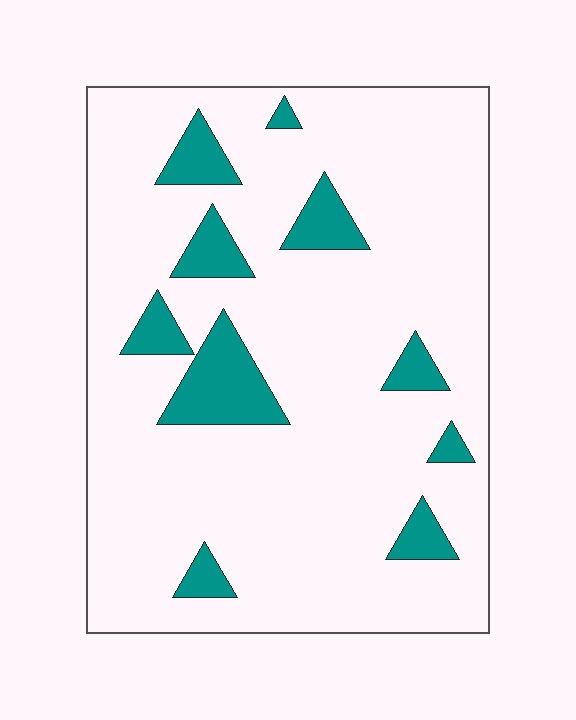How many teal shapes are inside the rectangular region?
10.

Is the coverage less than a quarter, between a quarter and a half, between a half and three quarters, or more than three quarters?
Less than a quarter.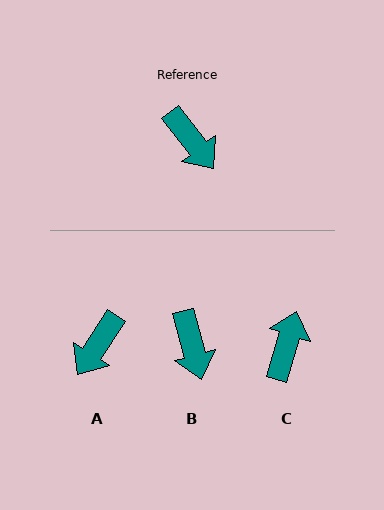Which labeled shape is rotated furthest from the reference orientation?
C, about 125 degrees away.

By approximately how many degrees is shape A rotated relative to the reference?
Approximately 71 degrees clockwise.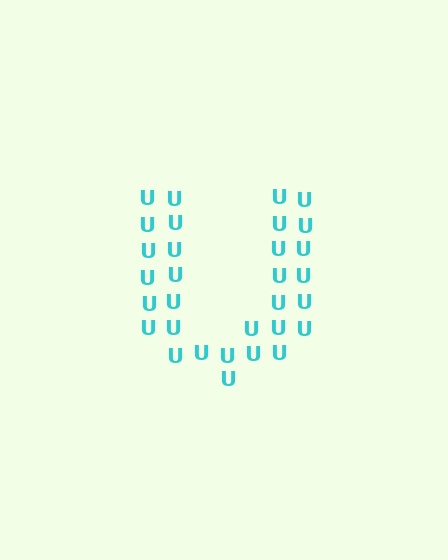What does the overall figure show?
The overall figure shows the letter U.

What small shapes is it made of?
It is made of small letter U's.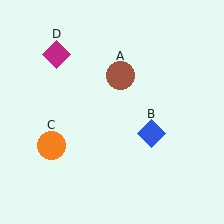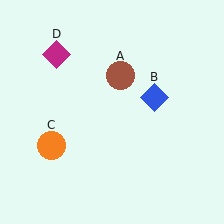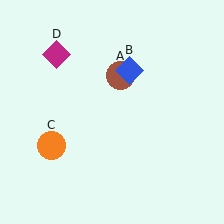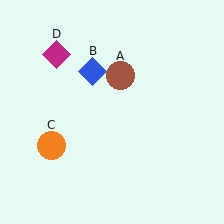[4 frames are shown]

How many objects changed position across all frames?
1 object changed position: blue diamond (object B).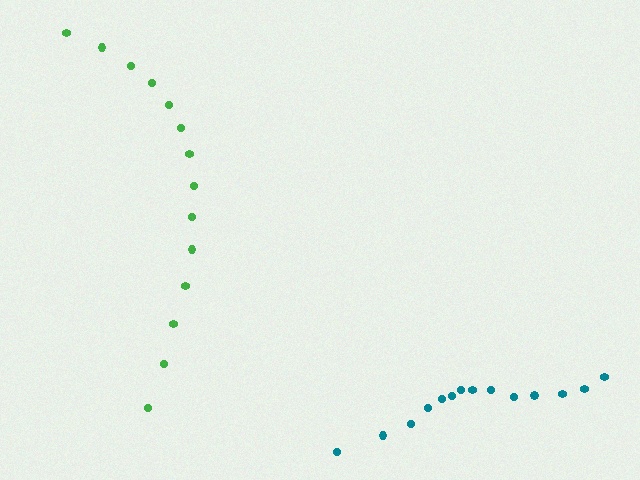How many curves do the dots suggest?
There are 2 distinct paths.